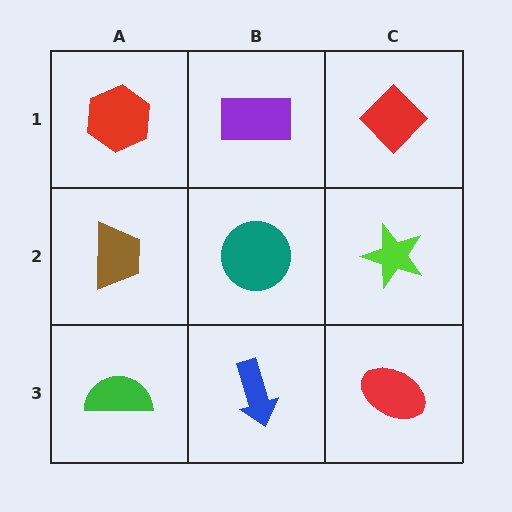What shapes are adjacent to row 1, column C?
A lime star (row 2, column C), a purple rectangle (row 1, column B).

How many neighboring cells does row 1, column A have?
2.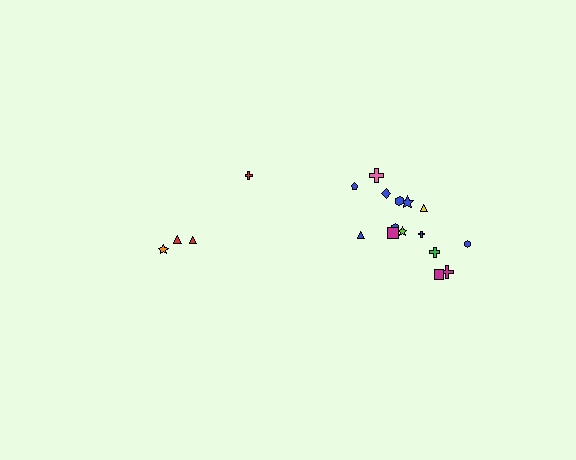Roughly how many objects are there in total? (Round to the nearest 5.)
Roughly 20 objects in total.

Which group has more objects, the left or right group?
The right group.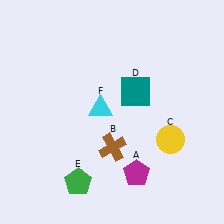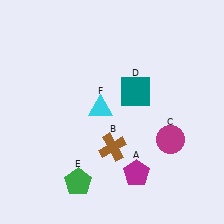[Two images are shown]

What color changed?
The circle (C) changed from yellow in Image 1 to magenta in Image 2.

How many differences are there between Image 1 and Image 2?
There is 1 difference between the two images.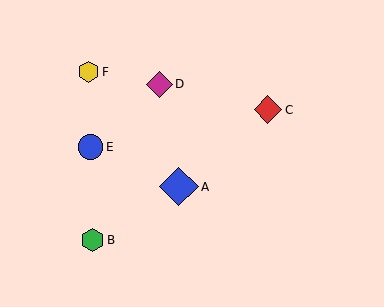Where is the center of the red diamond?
The center of the red diamond is at (268, 110).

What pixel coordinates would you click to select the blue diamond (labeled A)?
Click at (179, 187) to select the blue diamond A.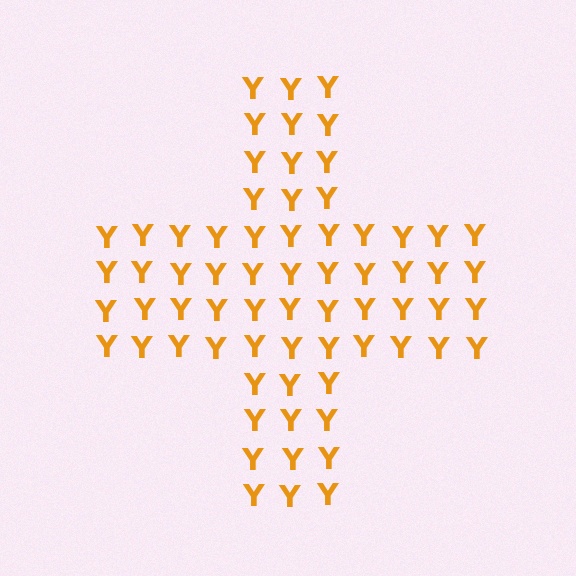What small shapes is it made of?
It is made of small letter Y's.